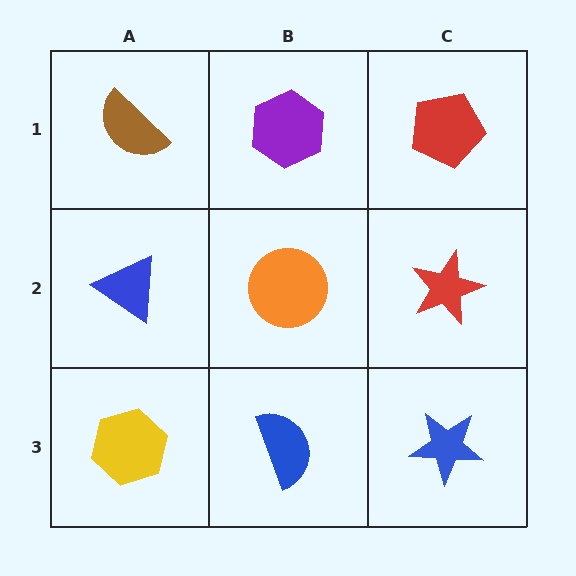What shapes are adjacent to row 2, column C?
A red pentagon (row 1, column C), a blue star (row 3, column C), an orange circle (row 2, column B).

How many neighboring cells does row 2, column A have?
3.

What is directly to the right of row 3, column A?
A blue semicircle.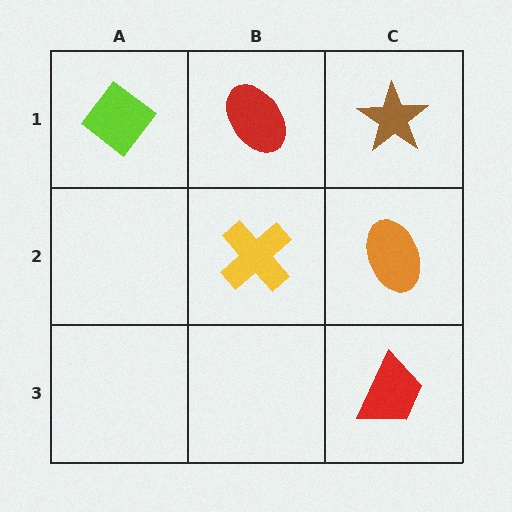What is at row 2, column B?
A yellow cross.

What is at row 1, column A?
A lime diamond.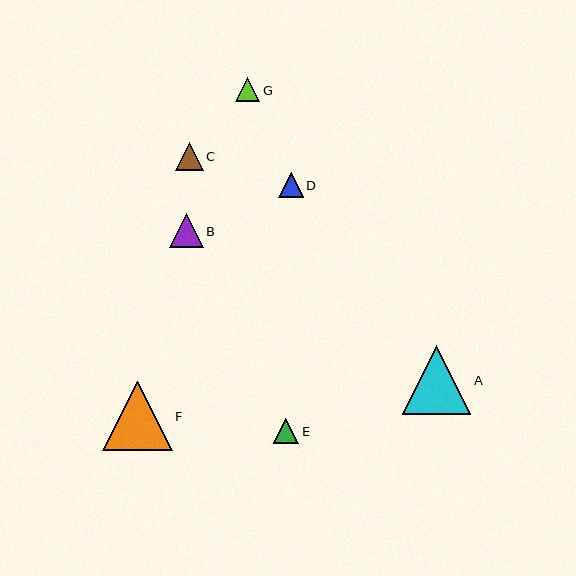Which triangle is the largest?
Triangle F is the largest with a size of approximately 69 pixels.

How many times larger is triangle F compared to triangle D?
Triangle F is approximately 2.8 times the size of triangle D.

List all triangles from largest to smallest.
From largest to smallest: F, A, B, C, E, D, G.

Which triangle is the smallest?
Triangle G is the smallest with a size of approximately 24 pixels.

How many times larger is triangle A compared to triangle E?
Triangle A is approximately 2.7 times the size of triangle E.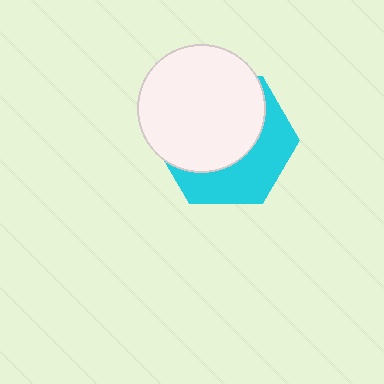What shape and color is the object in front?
The object in front is a white circle.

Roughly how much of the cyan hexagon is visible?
A small part of it is visible (roughly 40%).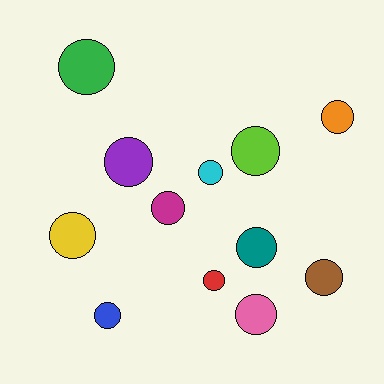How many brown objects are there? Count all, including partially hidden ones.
There is 1 brown object.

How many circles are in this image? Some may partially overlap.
There are 12 circles.